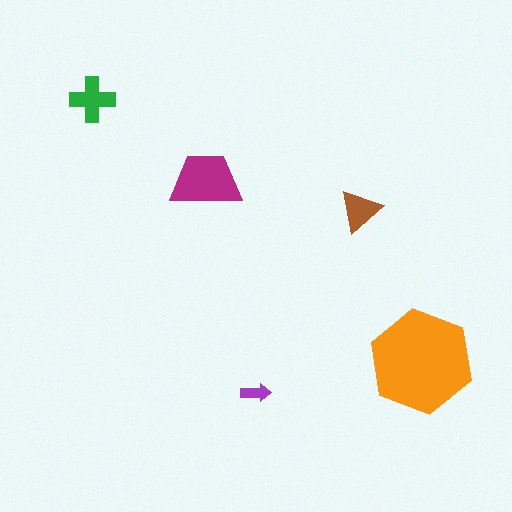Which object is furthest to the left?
The green cross is leftmost.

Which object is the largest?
The orange hexagon.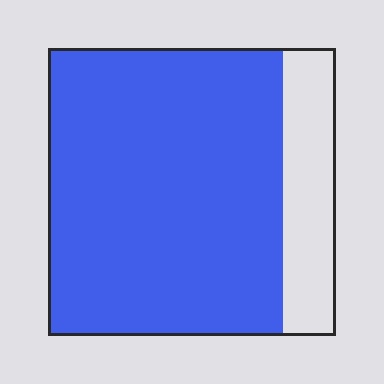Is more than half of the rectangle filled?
Yes.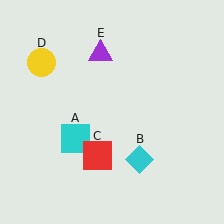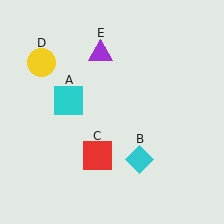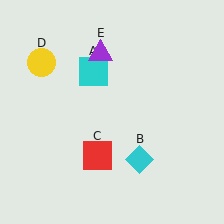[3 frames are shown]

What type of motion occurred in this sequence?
The cyan square (object A) rotated clockwise around the center of the scene.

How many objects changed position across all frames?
1 object changed position: cyan square (object A).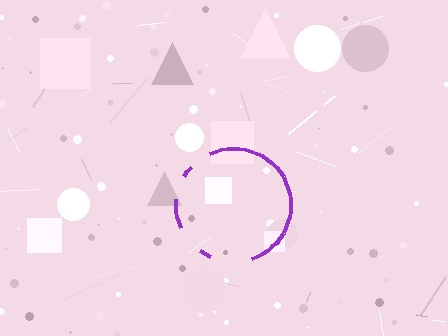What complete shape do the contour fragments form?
The contour fragments form a circle.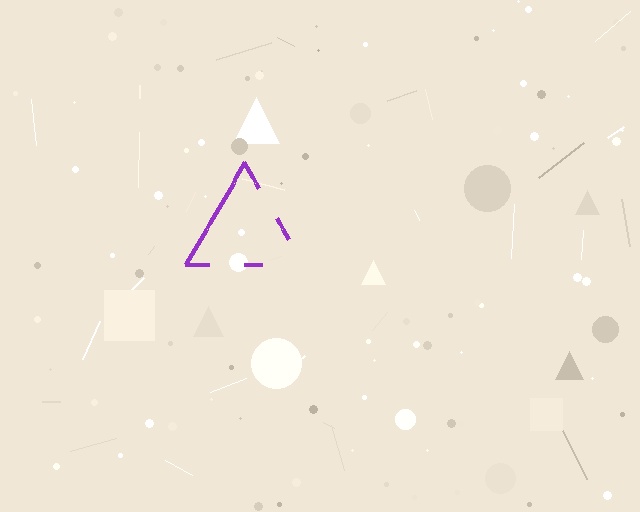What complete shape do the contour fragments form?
The contour fragments form a triangle.